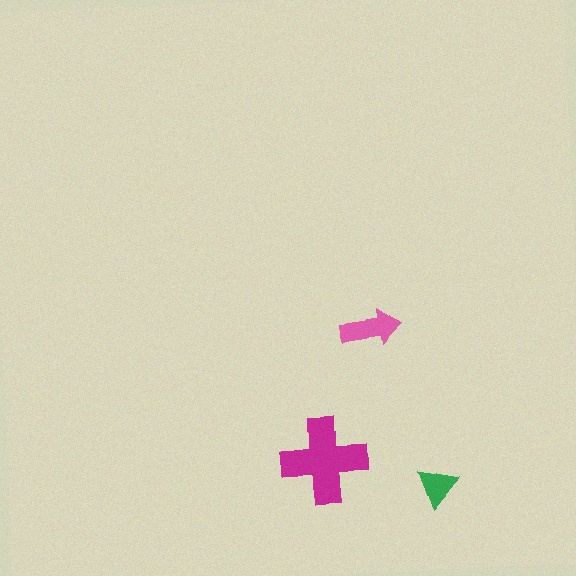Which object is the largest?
The magenta cross.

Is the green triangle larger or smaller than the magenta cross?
Smaller.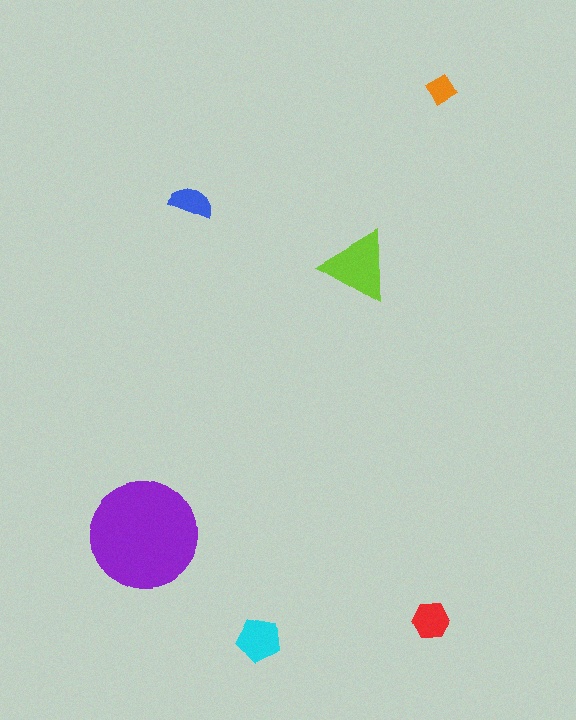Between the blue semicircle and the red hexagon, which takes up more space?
The red hexagon.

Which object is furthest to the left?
The purple circle is leftmost.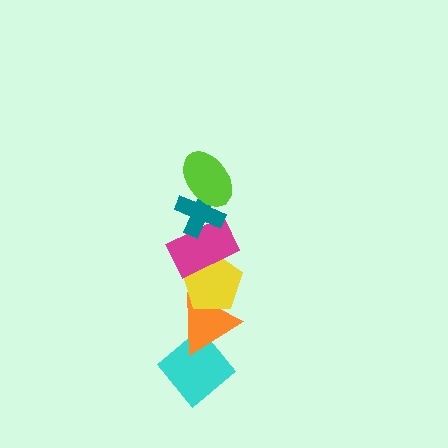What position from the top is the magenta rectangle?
The magenta rectangle is 3rd from the top.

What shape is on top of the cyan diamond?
The orange triangle is on top of the cyan diamond.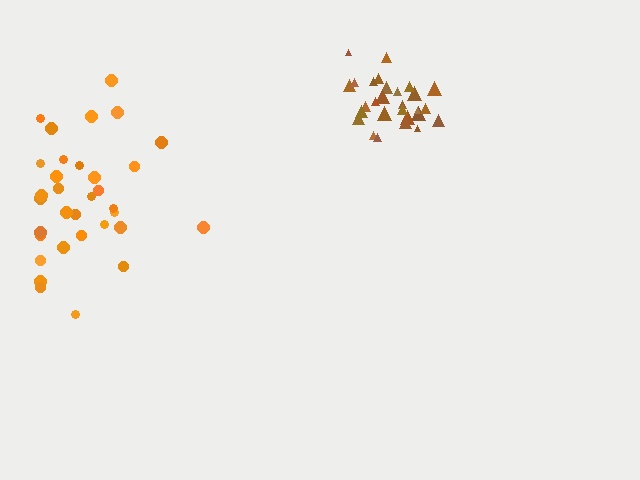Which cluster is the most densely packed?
Brown.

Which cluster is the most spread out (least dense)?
Orange.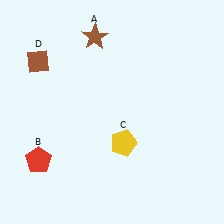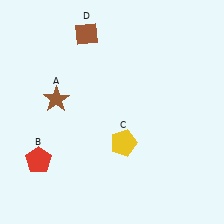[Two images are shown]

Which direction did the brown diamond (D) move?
The brown diamond (D) moved right.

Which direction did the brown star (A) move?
The brown star (A) moved down.